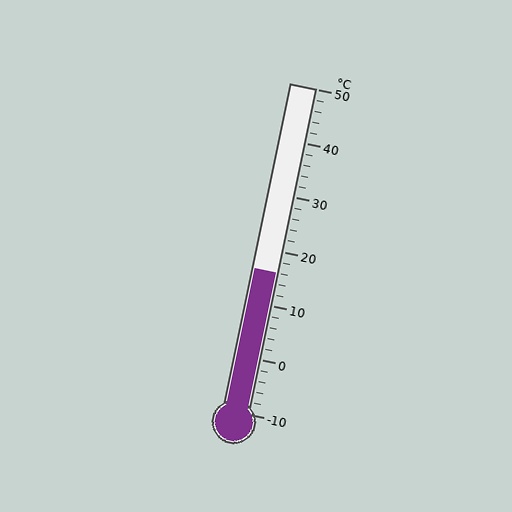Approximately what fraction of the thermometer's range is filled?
The thermometer is filled to approximately 45% of its range.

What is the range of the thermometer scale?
The thermometer scale ranges from -10°C to 50°C.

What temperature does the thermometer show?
The thermometer shows approximately 16°C.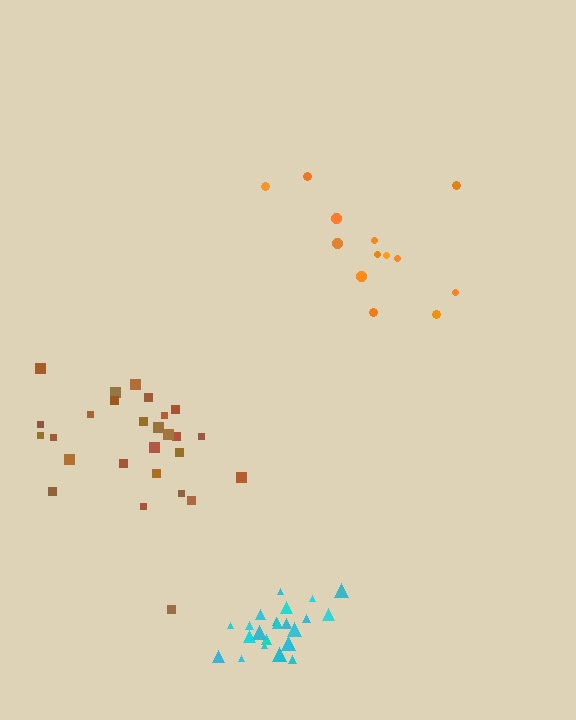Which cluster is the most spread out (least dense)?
Orange.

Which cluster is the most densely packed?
Cyan.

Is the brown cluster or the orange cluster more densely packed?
Brown.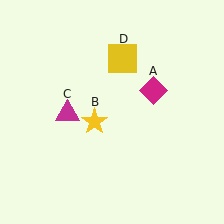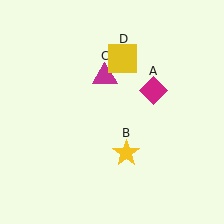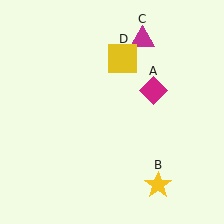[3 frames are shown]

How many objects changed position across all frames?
2 objects changed position: yellow star (object B), magenta triangle (object C).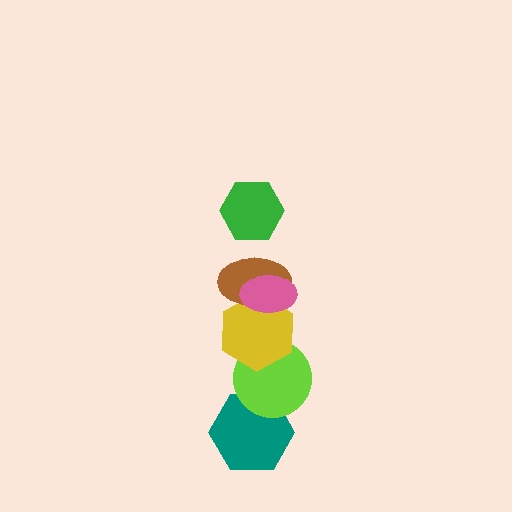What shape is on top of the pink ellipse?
The green hexagon is on top of the pink ellipse.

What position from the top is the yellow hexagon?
The yellow hexagon is 4th from the top.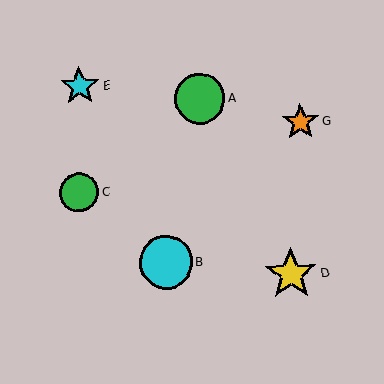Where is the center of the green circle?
The center of the green circle is at (79, 193).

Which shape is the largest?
The cyan circle (labeled B) is the largest.